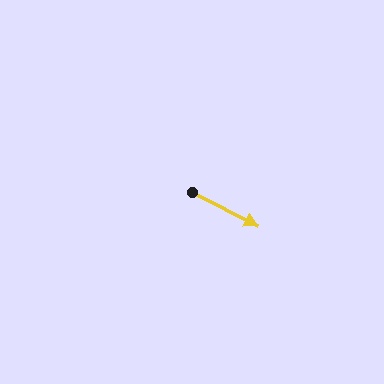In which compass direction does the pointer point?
Southeast.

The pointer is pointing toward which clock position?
Roughly 4 o'clock.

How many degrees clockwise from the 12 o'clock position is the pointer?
Approximately 117 degrees.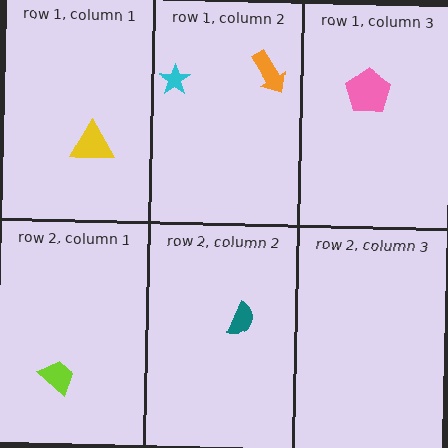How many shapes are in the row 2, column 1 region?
1.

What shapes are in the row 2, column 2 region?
The teal semicircle.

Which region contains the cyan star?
The row 1, column 2 region.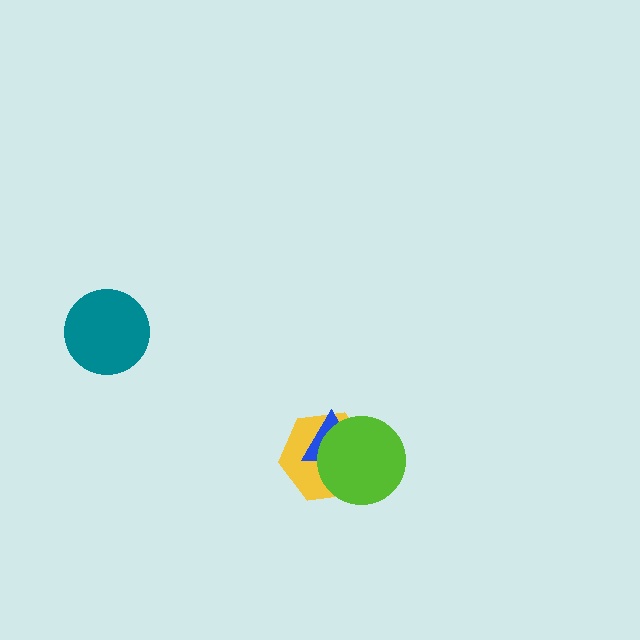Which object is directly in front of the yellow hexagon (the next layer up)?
The blue triangle is directly in front of the yellow hexagon.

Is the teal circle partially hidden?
No, no other shape covers it.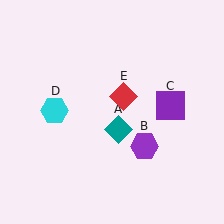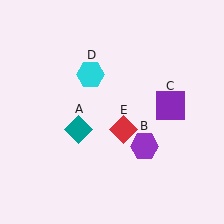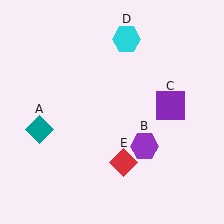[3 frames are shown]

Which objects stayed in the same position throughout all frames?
Purple hexagon (object B) and purple square (object C) remained stationary.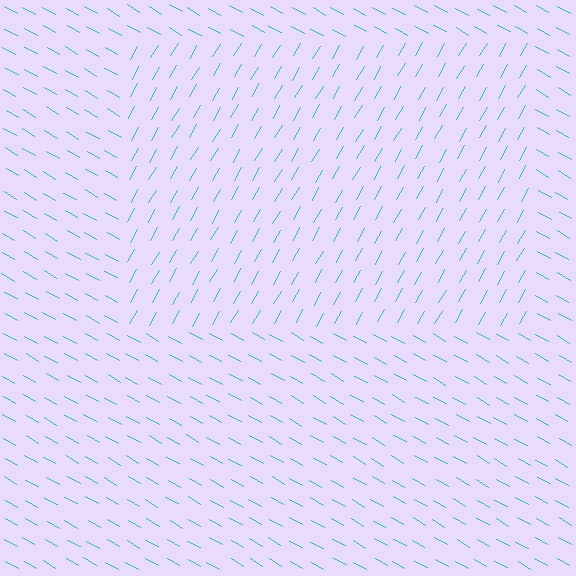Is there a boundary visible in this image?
Yes, there is a texture boundary formed by a change in line orientation.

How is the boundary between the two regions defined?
The boundary is defined purely by a change in line orientation (approximately 90 degrees difference). All lines are the same color and thickness.